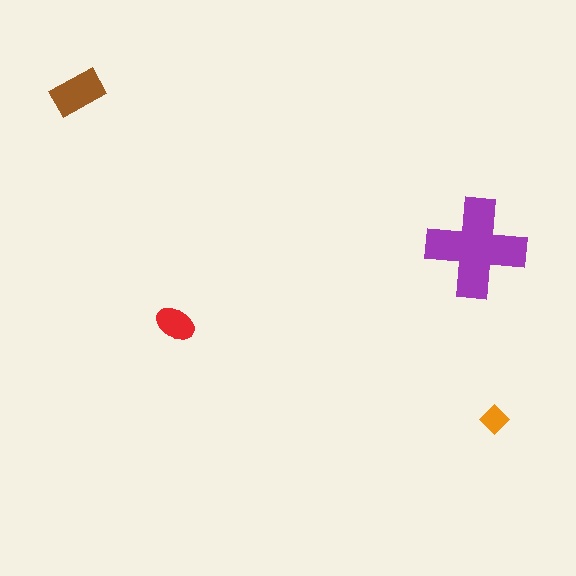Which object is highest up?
The brown rectangle is topmost.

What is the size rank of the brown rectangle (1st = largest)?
2nd.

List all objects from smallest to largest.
The orange diamond, the red ellipse, the brown rectangle, the purple cross.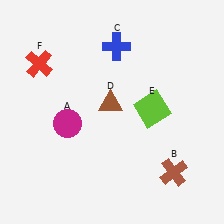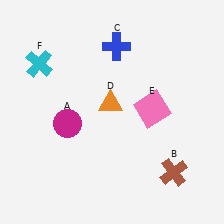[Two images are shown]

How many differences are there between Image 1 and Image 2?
There are 3 differences between the two images.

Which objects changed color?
D changed from brown to orange. E changed from lime to pink. F changed from red to cyan.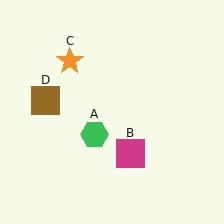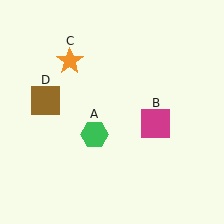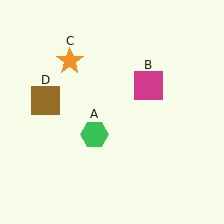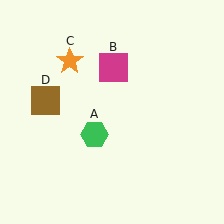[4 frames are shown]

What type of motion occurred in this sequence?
The magenta square (object B) rotated counterclockwise around the center of the scene.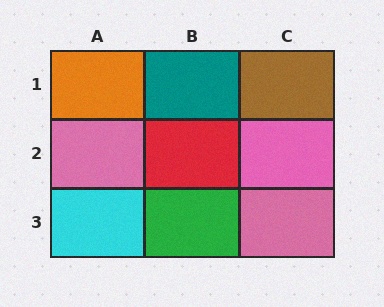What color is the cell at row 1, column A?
Orange.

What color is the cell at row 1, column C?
Brown.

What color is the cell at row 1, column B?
Teal.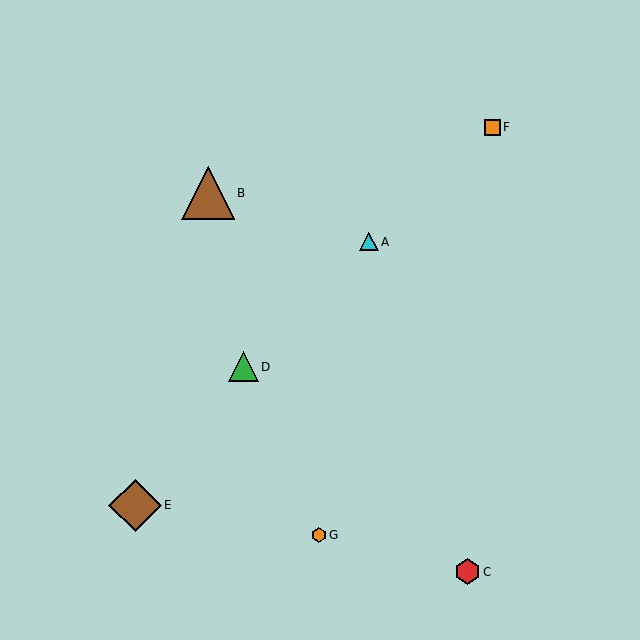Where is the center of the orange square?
The center of the orange square is at (492, 127).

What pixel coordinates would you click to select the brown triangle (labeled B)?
Click at (208, 193) to select the brown triangle B.